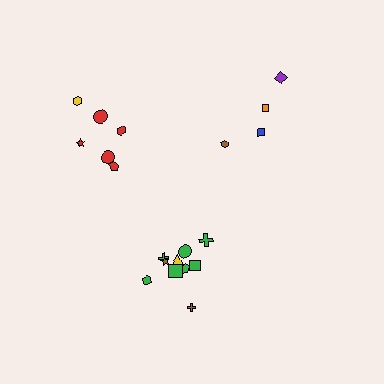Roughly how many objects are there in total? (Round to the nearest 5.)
Roughly 20 objects in total.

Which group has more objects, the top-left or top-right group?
The top-left group.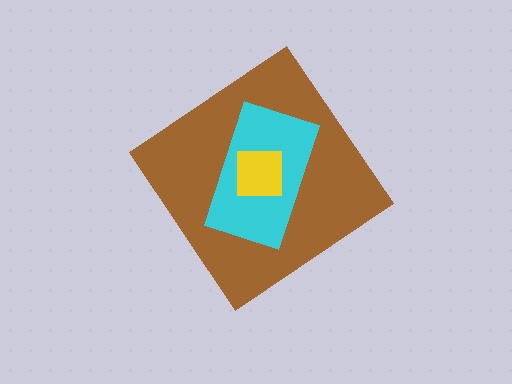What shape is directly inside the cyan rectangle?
The yellow square.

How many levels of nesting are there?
3.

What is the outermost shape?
The brown diamond.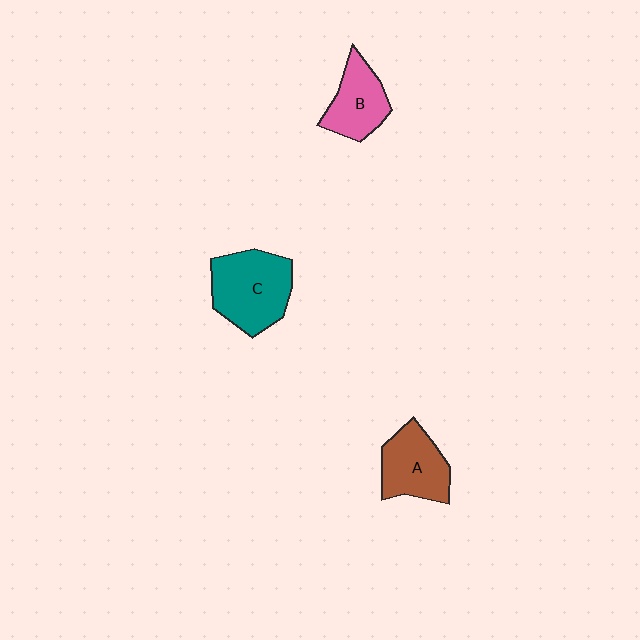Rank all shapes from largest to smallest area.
From largest to smallest: C (teal), A (brown), B (pink).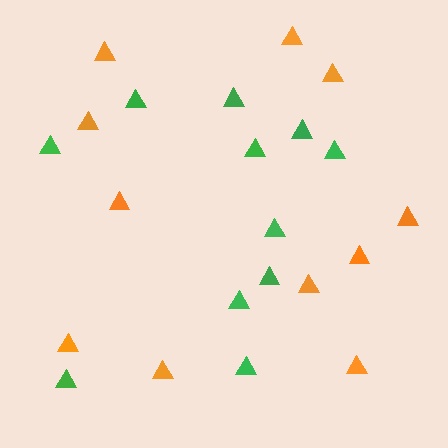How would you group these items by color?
There are 2 groups: one group of orange triangles (11) and one group of green triangles (11).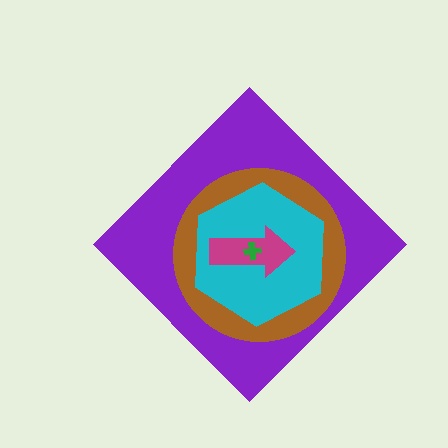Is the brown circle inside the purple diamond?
Yes.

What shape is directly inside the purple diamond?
The brown circle.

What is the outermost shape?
The purple diamond.